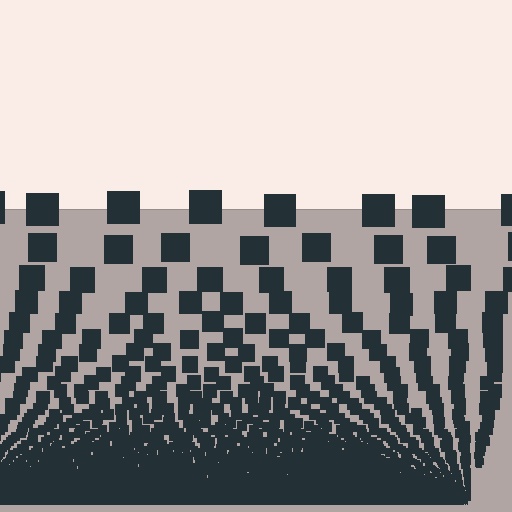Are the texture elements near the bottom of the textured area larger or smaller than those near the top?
Smaller. The gradient is inverted — elements near the bottom are smaller and denser.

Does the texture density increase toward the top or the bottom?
Density increases toward the bottom.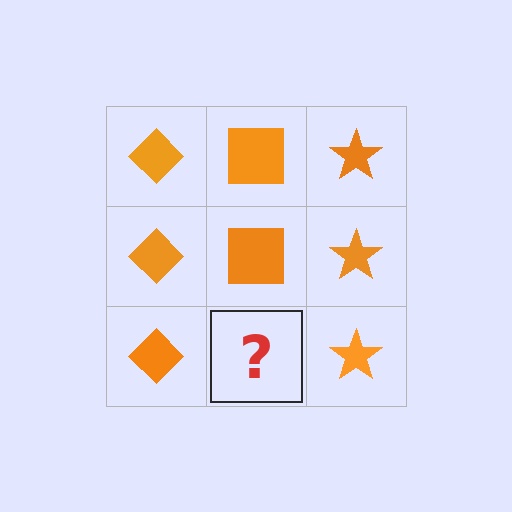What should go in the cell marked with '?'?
The missing cell should contain an orange square.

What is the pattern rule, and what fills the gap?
The rule is that each column has a consistent shape. The gap should be filled with an orange square.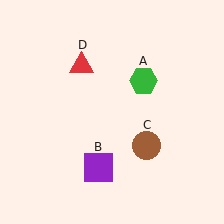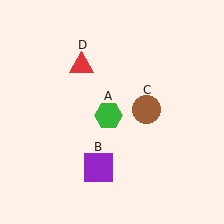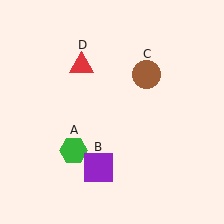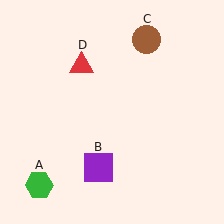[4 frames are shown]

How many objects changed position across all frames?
2 objects changed position: green hexagon (object A), brown circle (object C).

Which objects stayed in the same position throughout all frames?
Purple square (object B) and red triangle (object D) remained stationary.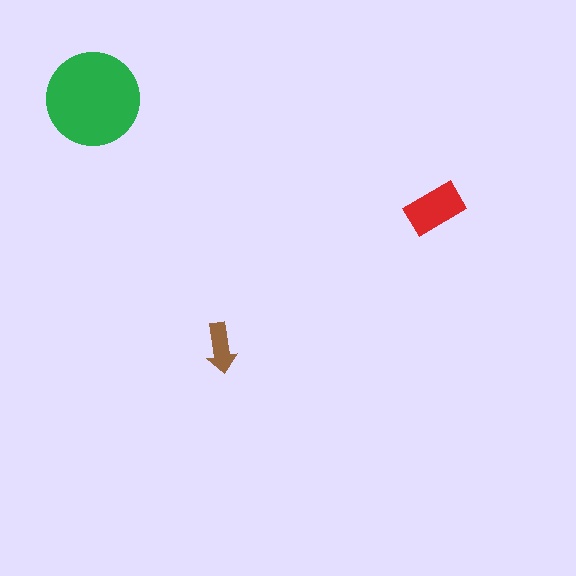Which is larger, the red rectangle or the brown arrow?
The red rectangle.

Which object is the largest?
The green circle.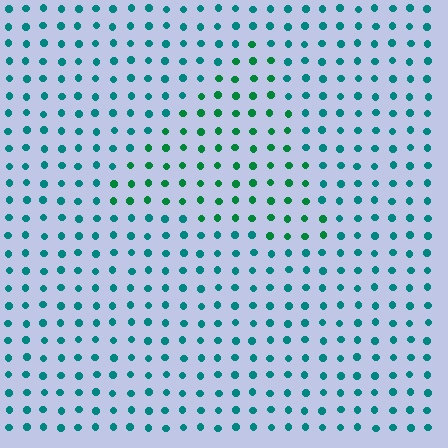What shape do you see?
I see a triangle.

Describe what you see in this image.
The image is filled with small teal elements in a uniform arrangement. A triangle-shaped region is visible where the elements are tinted to a slightly different hue, forming a subtle color boundary.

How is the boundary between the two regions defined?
The boundary is defined purely by a slight shift in hue (about 33 degrees). Spacing, size, and orientation are identical on both sides.